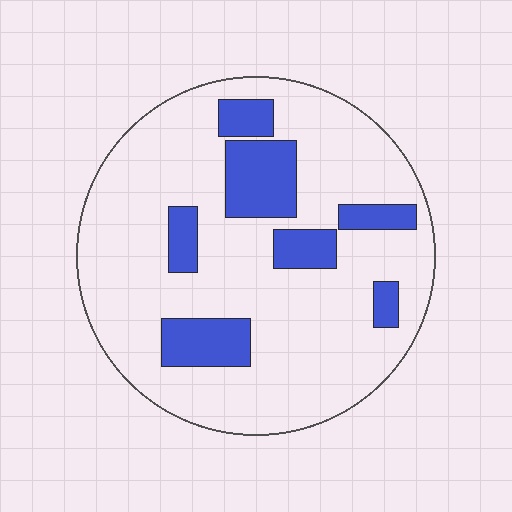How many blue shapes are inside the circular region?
7.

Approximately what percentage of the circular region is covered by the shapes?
Approximately 20%.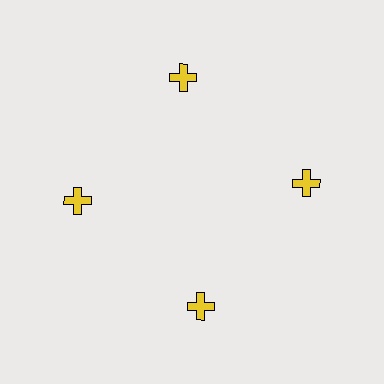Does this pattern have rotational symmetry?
Yes, this pattern has 4-fold rotational symmetry. It looks the same after rotating 90 degrees around the center.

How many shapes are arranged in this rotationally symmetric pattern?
There are 4 shapes, arranged in 4 groups of 1.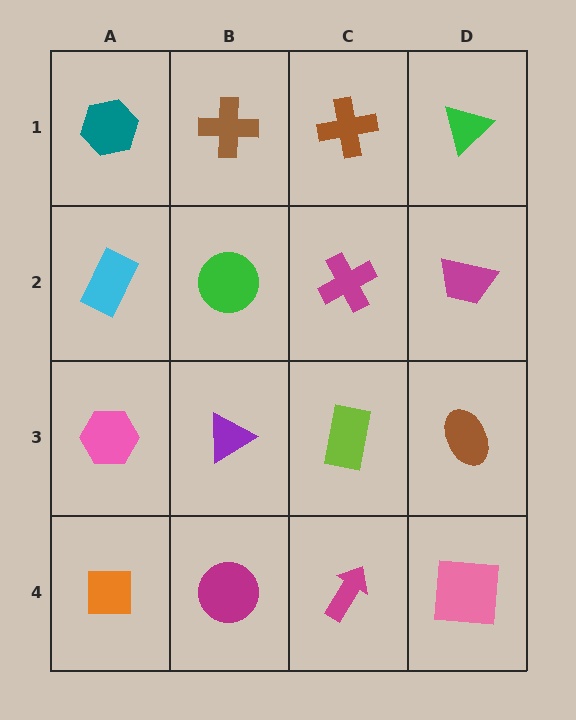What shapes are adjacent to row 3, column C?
A magenta cross (row 2, column C), a magenta arrow (row 4, column C), a purple triangle (row 3, column B), a brown ellipse (row 3, column D).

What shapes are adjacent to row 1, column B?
A green circle (row 2, column B), a teal hexagon (row 1, column A), a brown cross (row 1, column C).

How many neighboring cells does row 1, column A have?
2.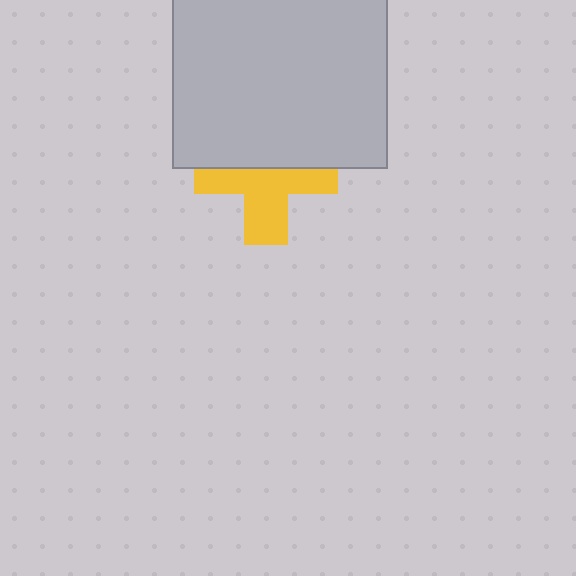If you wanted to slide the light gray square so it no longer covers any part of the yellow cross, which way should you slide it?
Slide it up — that is the most direct way to separate the two shapes.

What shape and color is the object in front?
The object in front is a light gray square.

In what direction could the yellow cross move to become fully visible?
The yellow cross could move down. That would shift it out from behind the light gray square entirely.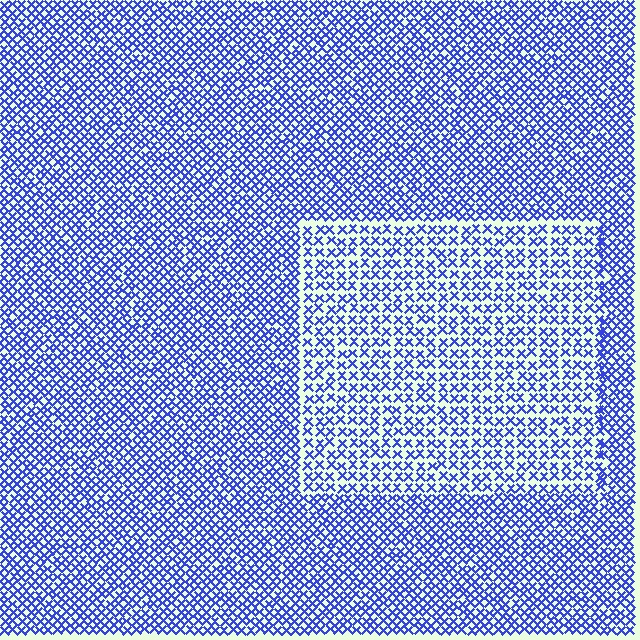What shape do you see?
I see a rectangle.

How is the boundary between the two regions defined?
The boundary is defined by a change in element density (approximately 1.6x ratio). All elements are the same color, size, and shape.